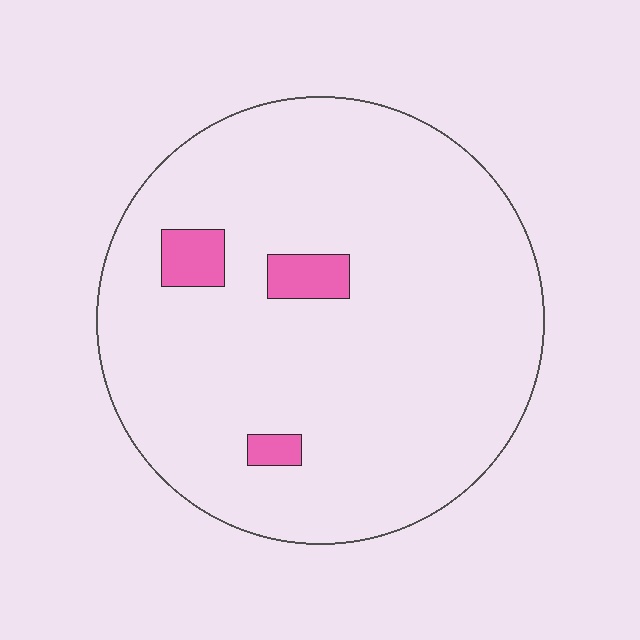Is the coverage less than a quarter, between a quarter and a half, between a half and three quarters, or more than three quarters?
Less than a quarter.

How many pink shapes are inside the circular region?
3.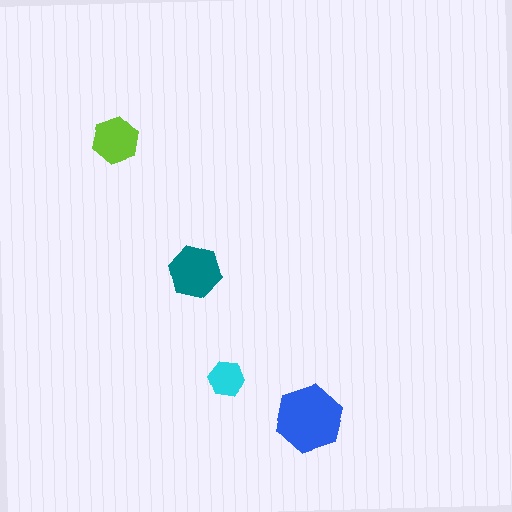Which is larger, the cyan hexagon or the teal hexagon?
The teal one.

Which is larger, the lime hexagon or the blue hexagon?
The blue one.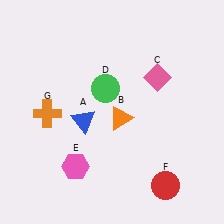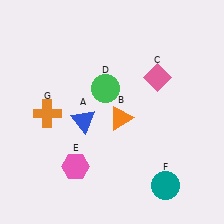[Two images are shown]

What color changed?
The circle (F) changed from red in Image 1 to teal in Image 2.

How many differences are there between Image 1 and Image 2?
There is 1 difference between the two images.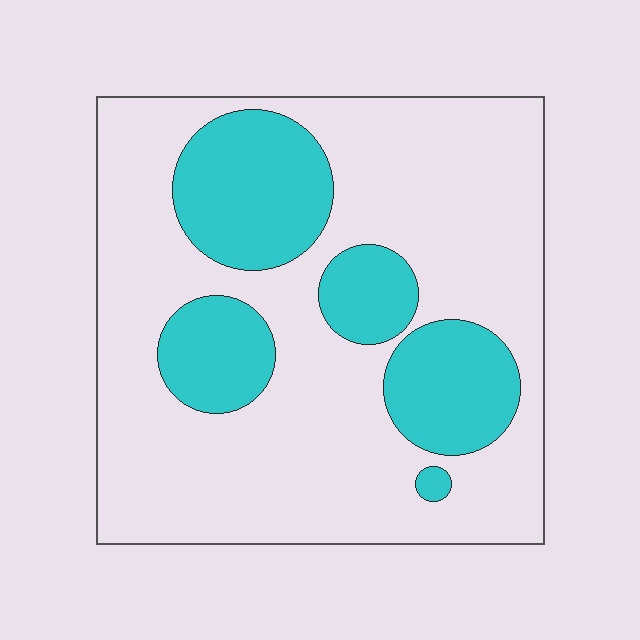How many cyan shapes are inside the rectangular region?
5.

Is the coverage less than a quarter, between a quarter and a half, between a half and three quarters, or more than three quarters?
Between a quarter and a half.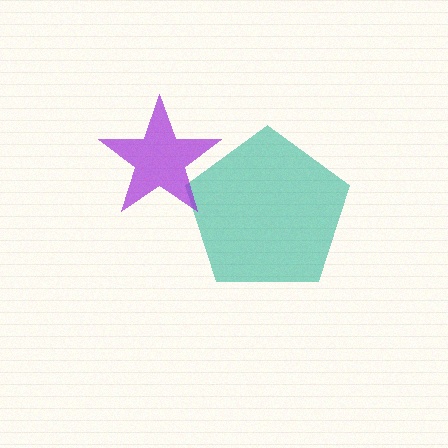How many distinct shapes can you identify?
There are 2 distinct shapes: a teal pentagon, a purple star.